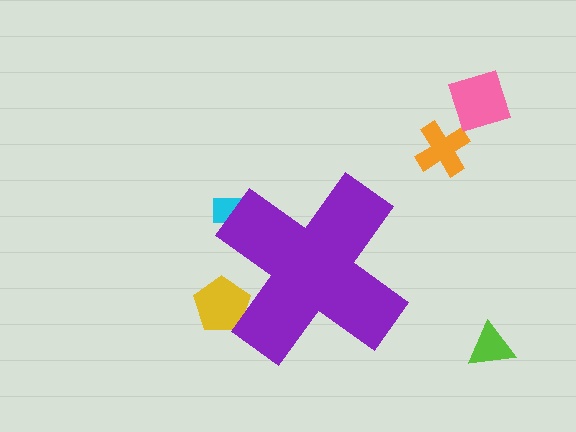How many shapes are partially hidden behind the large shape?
2 shapes are partially hidden.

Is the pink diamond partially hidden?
No, the pink diamond is fully visible.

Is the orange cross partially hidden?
No, the orange cross is fully visible.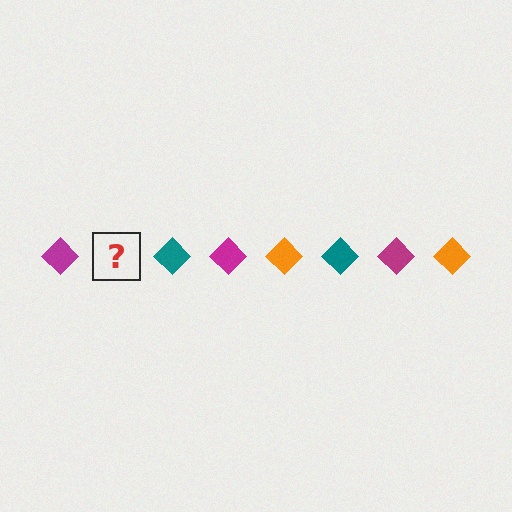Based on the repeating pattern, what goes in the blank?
The blank should be an orange diamond.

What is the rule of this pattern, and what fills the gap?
The rule is that the pattern cycles through magenta, orange, teal diamonds. The gap should be filled with an orange diamond.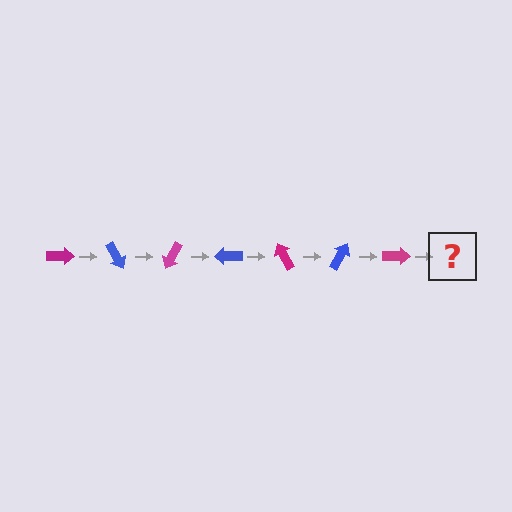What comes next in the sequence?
The next element should be a blue arrow, rotated 420 degrees from the start.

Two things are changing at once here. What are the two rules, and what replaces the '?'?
The two rules are that it rotates 60 degrees each step and the color cycles through magenta and blue. The '?' should be a blue arrow, rotated 420 degrees from the start.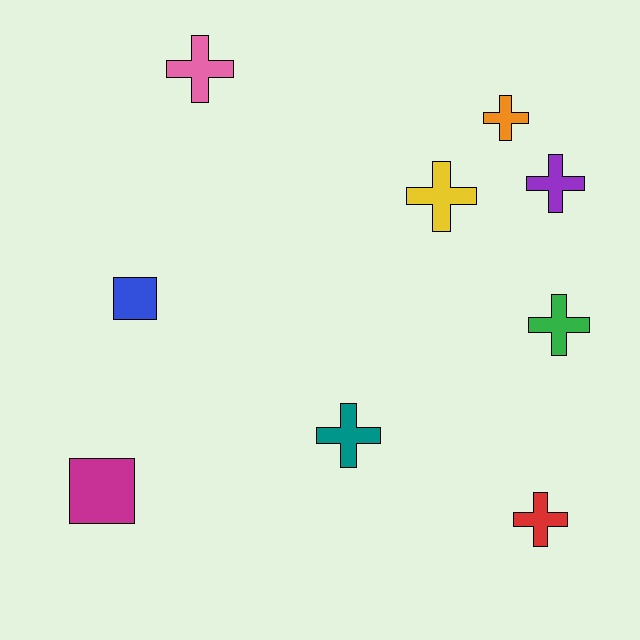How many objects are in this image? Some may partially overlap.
There are 9 objects.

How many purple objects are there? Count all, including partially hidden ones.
There is 1 purple object.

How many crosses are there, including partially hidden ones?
There are 7 crosses.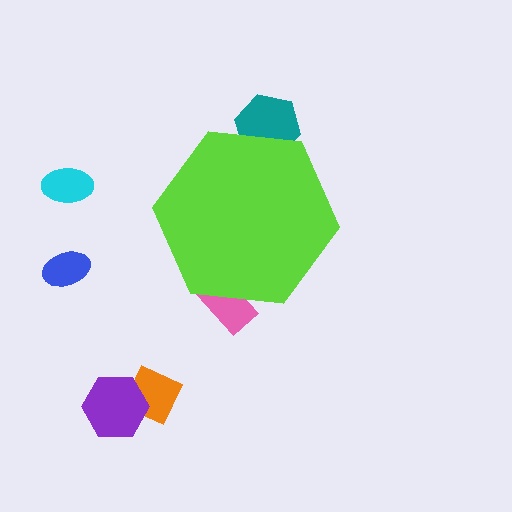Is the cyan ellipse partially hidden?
No, the cyan ellipse is fully visible.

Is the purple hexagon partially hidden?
No, the purple hexagon is fully visible.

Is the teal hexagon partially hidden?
Yes, the teal hexagon is partially hidden behind the lime hexagon.